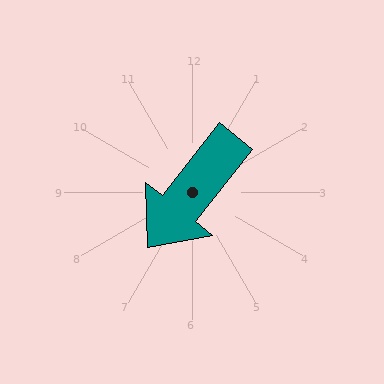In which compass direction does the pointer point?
Southwest.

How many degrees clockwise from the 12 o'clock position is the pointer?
Approximately 218 degrees.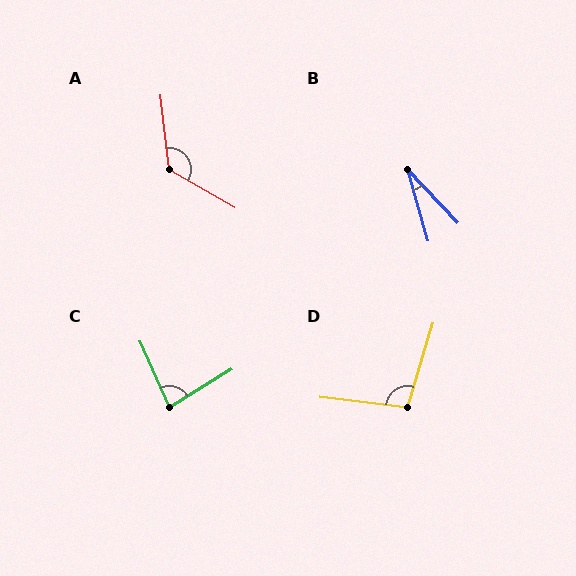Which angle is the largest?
A, at approximately 126 degrees.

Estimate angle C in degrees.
Approximately 82 degrees.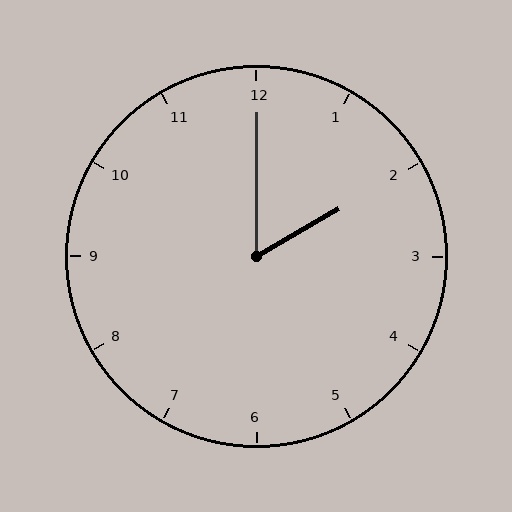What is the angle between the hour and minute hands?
Approximately 60 degrees.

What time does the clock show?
2:00.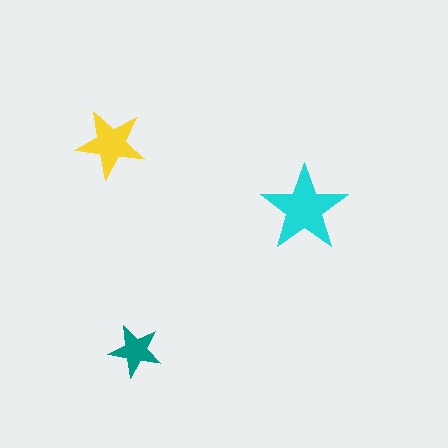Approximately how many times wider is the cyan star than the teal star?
About 1.5 times wider.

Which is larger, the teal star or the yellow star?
The yellow one.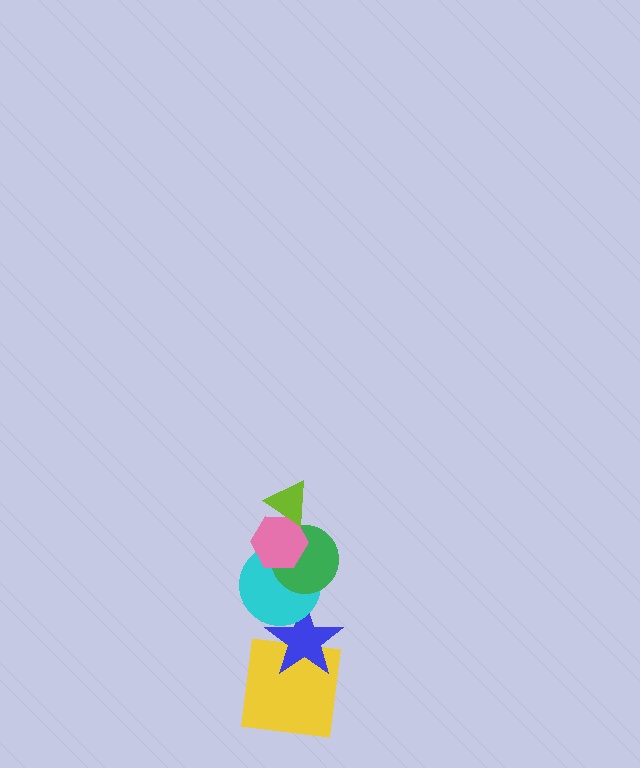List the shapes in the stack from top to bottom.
From top to bottom: the lime triangle, the pink hexagon, the green circle, the cyan circle, the blue star, the yellow square.